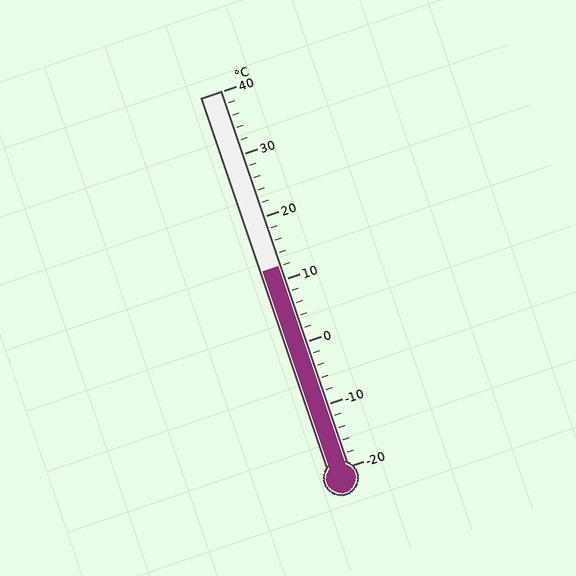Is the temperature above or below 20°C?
The temperature is below 20°C.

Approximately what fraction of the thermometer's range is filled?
The thermometer is filled to approximately 55% of its range.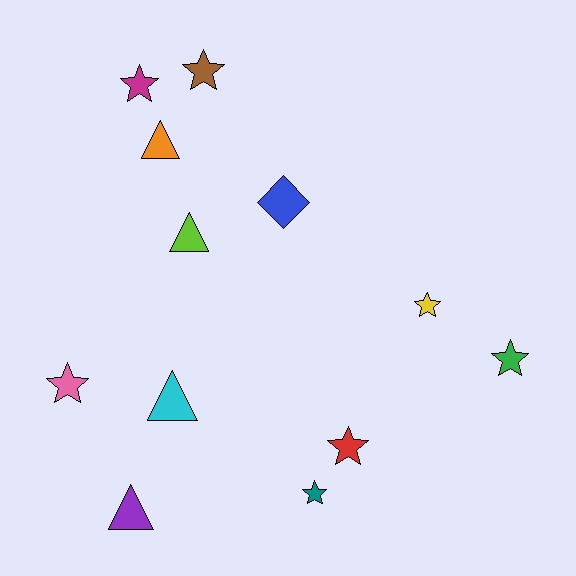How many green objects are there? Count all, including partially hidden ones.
There is 1 green object.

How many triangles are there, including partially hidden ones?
There are 4 triangles.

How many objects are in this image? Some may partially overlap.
There are 12 objects.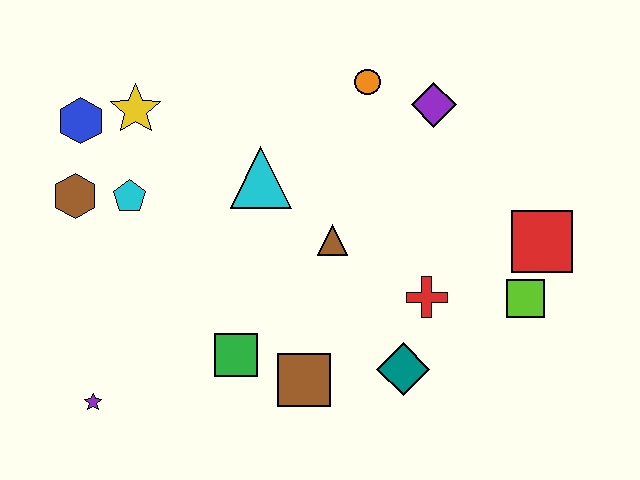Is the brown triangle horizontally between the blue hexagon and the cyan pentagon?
No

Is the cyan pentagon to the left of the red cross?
Yes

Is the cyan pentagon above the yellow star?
No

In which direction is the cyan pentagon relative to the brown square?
The cyan pentagon is above the brown square.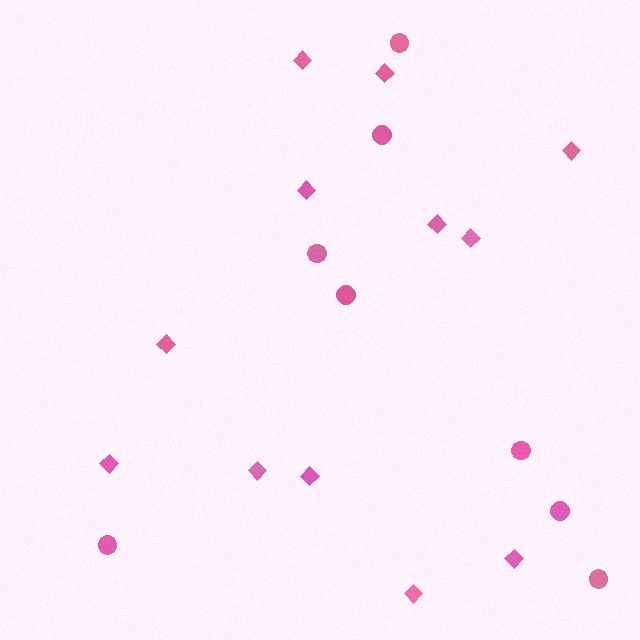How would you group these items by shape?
There are 2 groups: one group of diamonds (12) and one group of circles (8).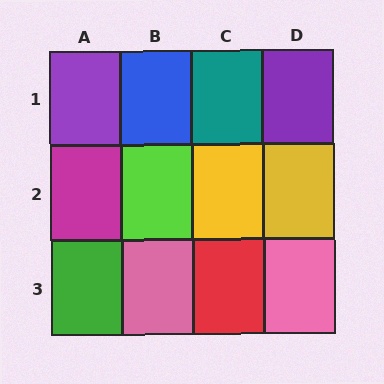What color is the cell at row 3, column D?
Pink.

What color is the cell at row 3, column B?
Pink.